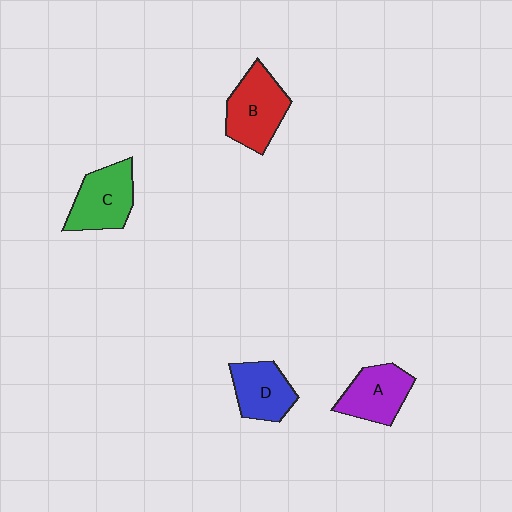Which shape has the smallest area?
Shape D (blue).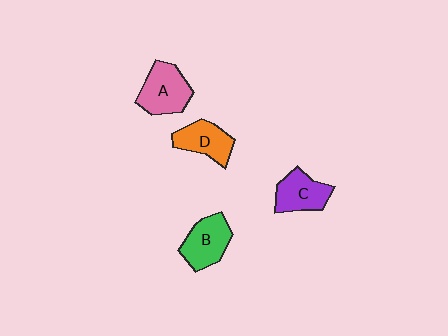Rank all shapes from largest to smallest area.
From largest to smallest: A (pink), B (green), C (purple), D (orange).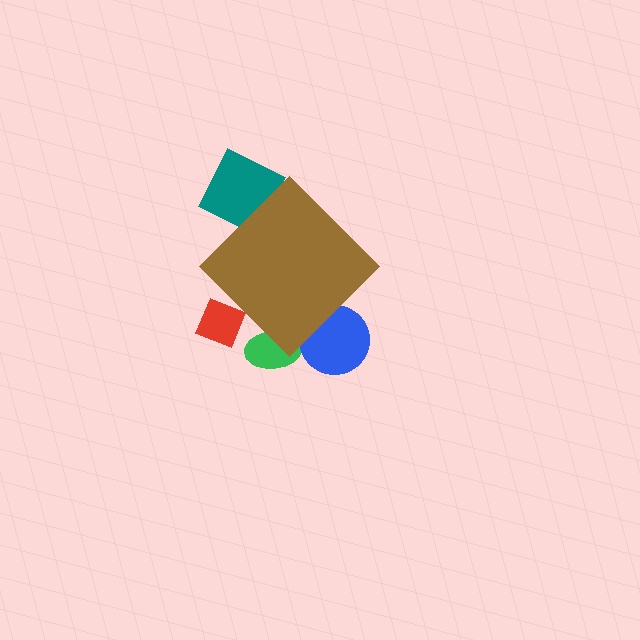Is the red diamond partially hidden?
Yes, the red diamond is partially hidden behind the brown diamond.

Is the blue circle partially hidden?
Yes, the blue circle is partially hidden behind the brown diamond.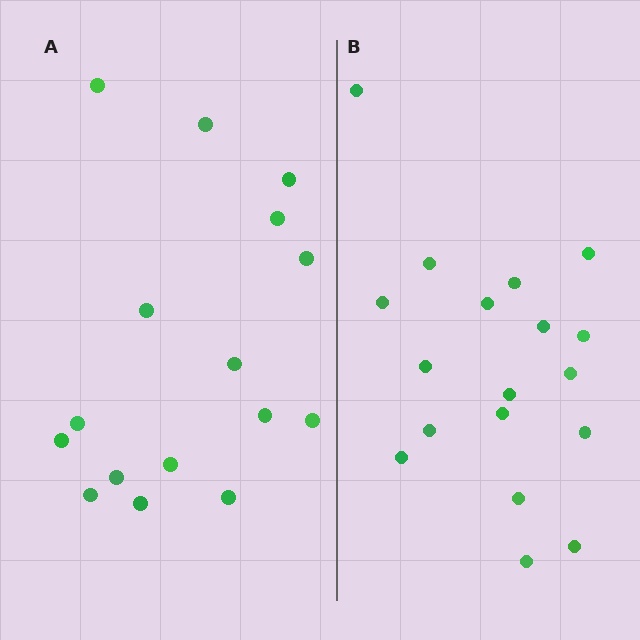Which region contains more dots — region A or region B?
Region B (the right region) has more dots.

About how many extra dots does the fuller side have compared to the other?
Region B has just a few more — roughly 2 or 3 more dots than region A.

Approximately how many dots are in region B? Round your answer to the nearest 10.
About 20 dots. (The exact count is 18, which rounds to 20.)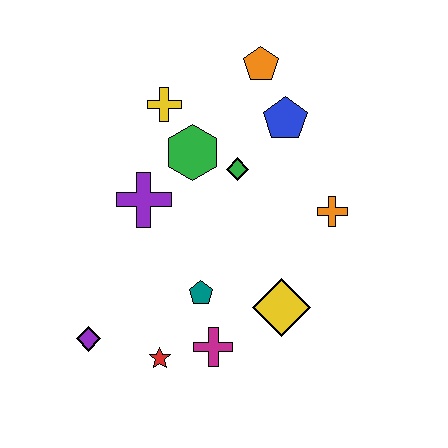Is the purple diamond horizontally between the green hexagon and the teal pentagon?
No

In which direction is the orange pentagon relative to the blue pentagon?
The orange pentagon is above the blue pentagon.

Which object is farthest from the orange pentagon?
The purple diamond is farthest from the orange pentagon.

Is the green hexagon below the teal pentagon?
No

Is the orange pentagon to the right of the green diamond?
Yes